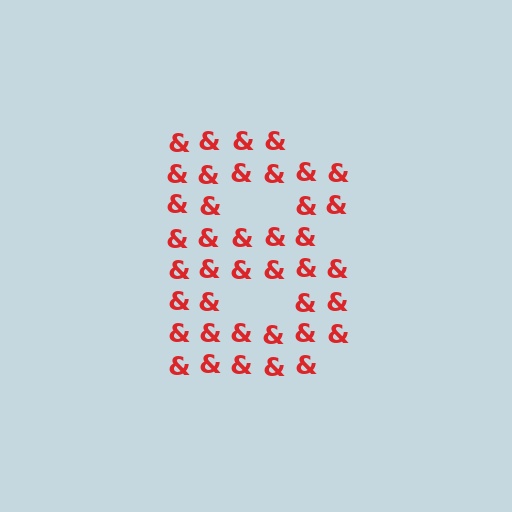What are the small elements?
The small elements are ampersands.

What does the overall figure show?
The overall figure shows the letter B.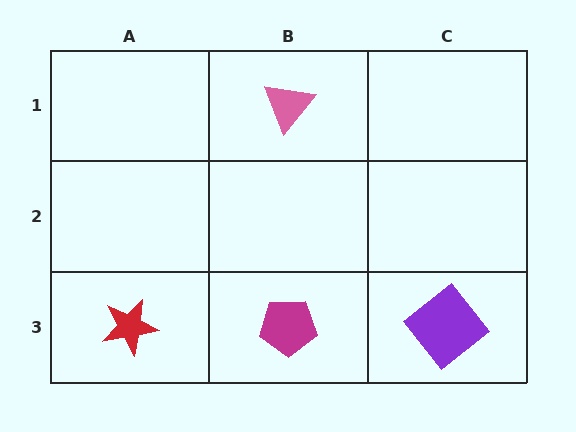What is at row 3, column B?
A magenta pentagon.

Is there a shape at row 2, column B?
No, that cell is empty.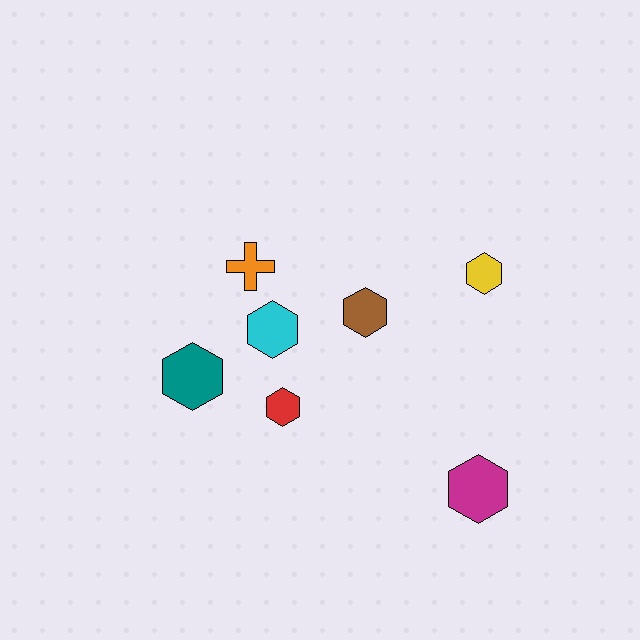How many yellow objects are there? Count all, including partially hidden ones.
There is 1 yellow object.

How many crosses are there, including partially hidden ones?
There is 1 cross.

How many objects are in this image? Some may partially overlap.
There are 7 objects.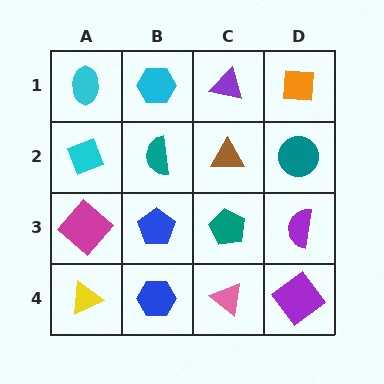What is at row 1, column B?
A cyan hexagon.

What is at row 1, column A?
A cyan ellipse.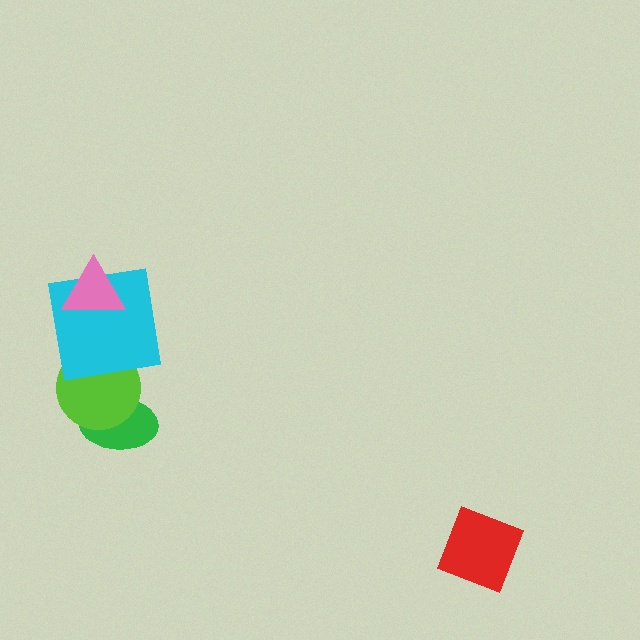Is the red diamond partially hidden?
No, no other shape covers it.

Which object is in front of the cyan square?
The pink triangle is in front of the cyan square.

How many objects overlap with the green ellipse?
1 object overlaps with the green ellipse.